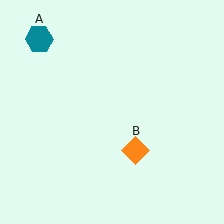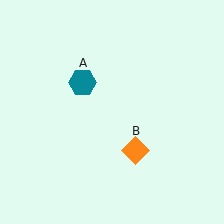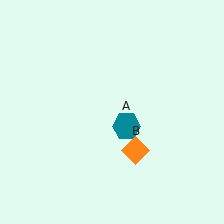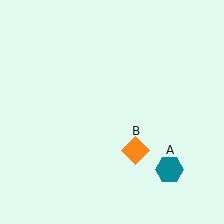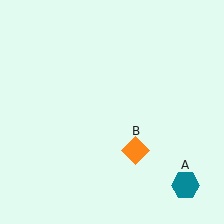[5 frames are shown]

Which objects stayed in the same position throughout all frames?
Orange diamond (object B) remained stationary.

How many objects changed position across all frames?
1 object changed position: teal hexagon (object A).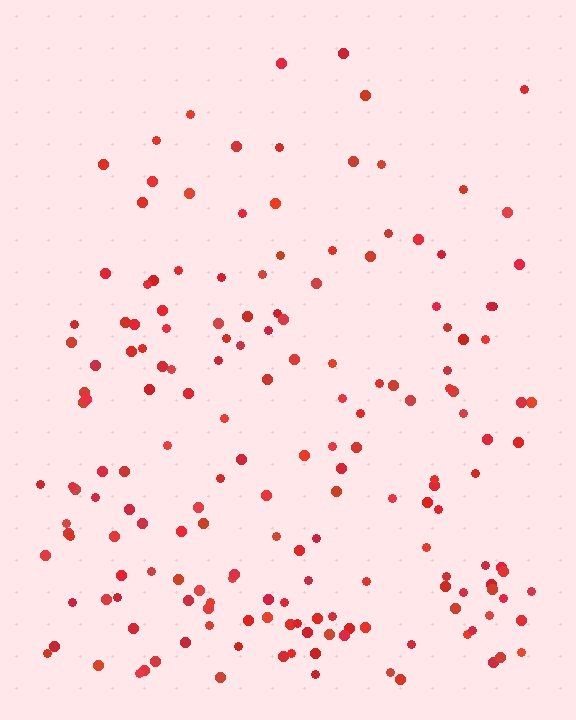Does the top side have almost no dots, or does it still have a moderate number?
Still a moderate number, just noticeably fewer than the bottom.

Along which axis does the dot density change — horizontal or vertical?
Vertical.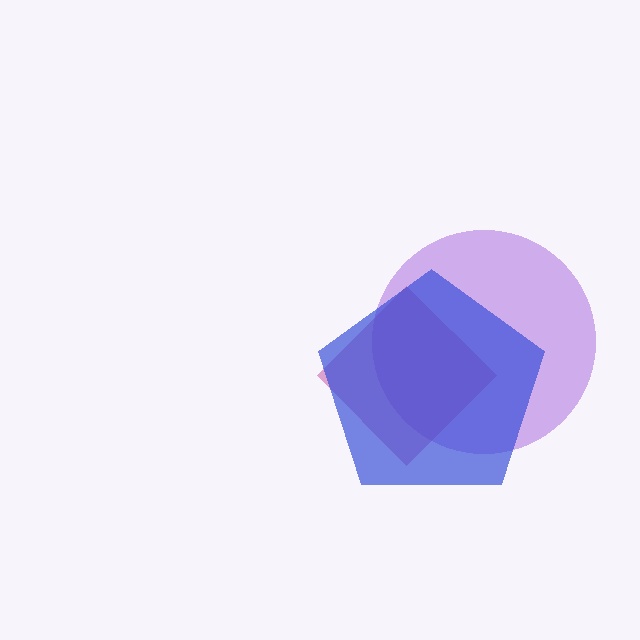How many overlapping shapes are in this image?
There are 3 overlapping shapes in the image.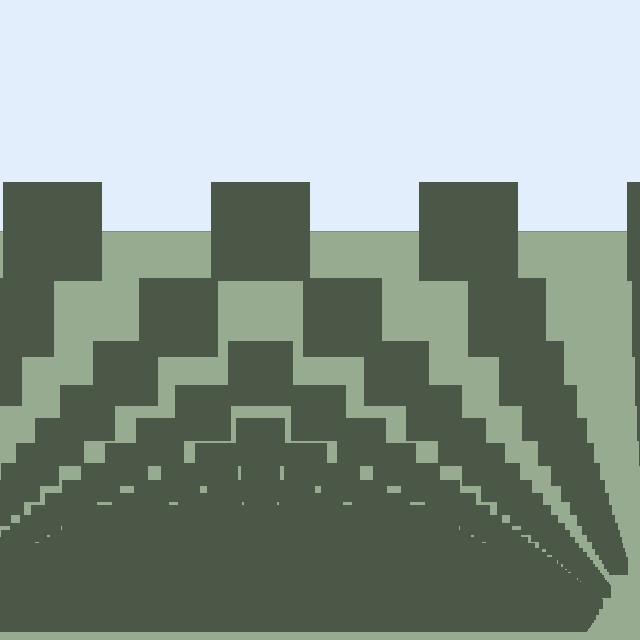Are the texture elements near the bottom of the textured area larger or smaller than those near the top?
Smaller. The gradient is inverted — elements near the bottom are smaller and denser.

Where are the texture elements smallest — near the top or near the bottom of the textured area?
Near the bottom.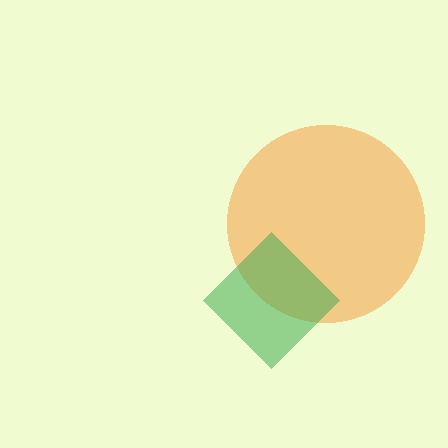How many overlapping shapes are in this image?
There are 2 overlapping shapes in the image.